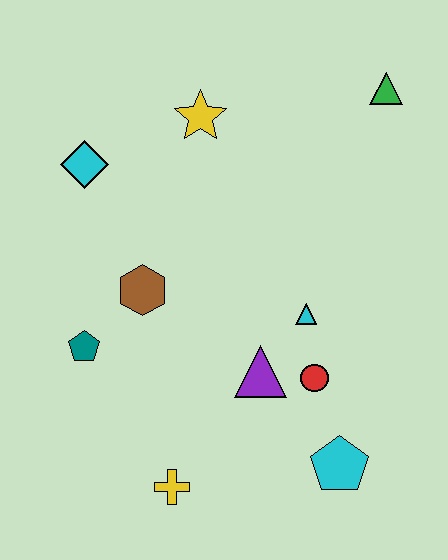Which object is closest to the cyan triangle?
The red circle is closest to the cyan triangle.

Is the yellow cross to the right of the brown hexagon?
Yes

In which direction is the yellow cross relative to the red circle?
The yellow cross is to the left of the red circle.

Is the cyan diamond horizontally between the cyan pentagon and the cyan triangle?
No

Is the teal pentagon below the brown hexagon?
Yes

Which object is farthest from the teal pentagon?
The green triangle is farthest from the teal pentagon.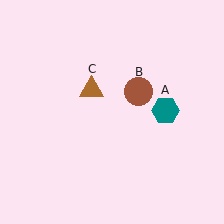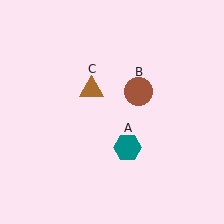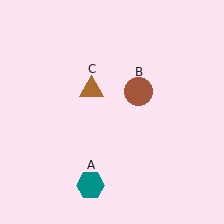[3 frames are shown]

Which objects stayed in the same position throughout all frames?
Brown circle (object B) and brown triangle (object C) remained stationary.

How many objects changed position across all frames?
1 object changed position: teal hexagon (object A).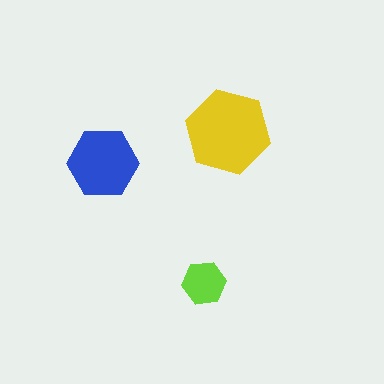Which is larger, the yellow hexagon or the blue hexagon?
The yellow one.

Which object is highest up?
The yellow hexagon is topmost.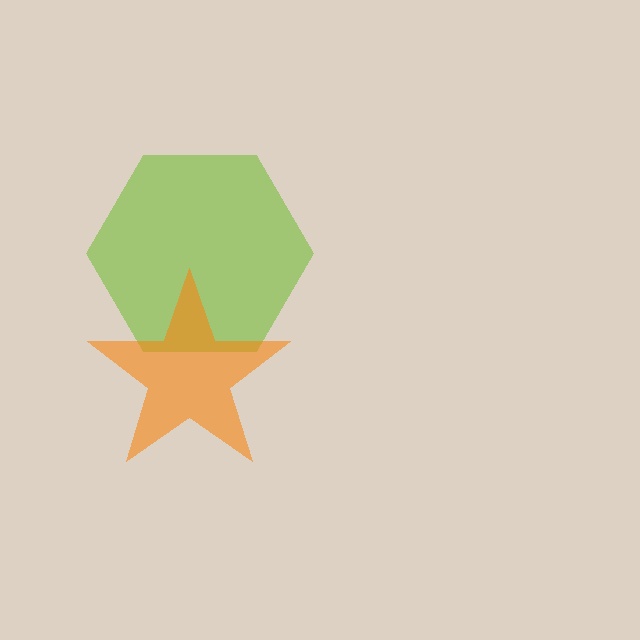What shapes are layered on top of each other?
The layered shapes are: a lime hexagon, an orange star.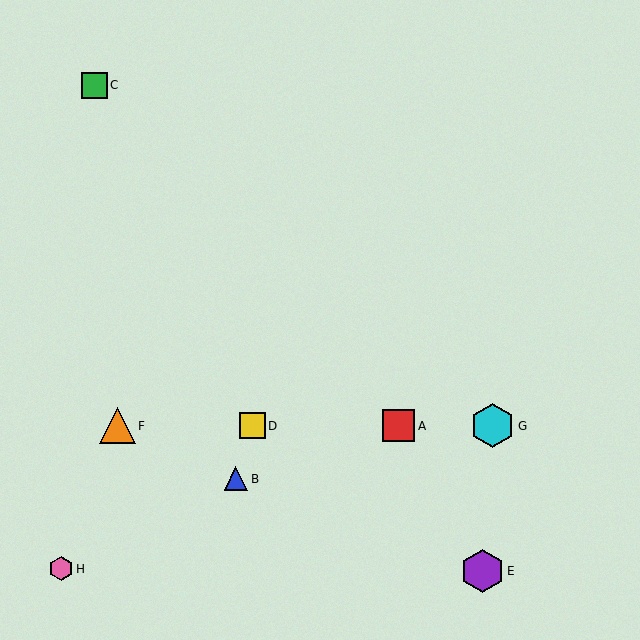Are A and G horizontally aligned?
Yes, both are at y≈426.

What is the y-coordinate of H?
Object H is at y≈569.